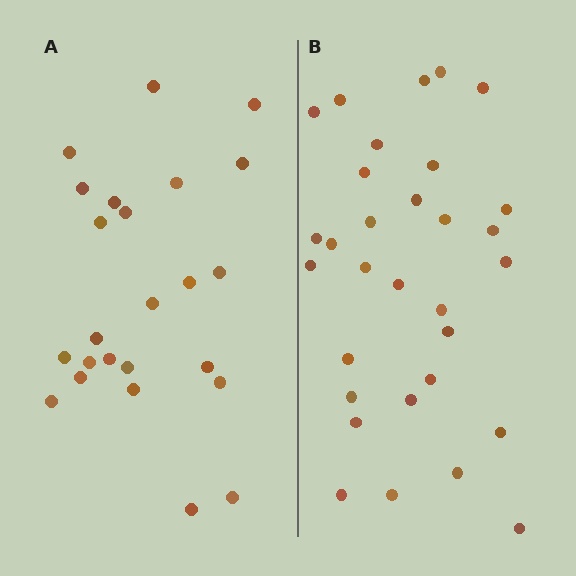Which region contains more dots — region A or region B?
Region B (the right region) has more dots.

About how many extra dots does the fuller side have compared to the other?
Region B has roughly 8 or so more dots than region A.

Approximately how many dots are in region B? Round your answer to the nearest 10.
About 30 dots. (The exact count is 31, which rounds to 30.)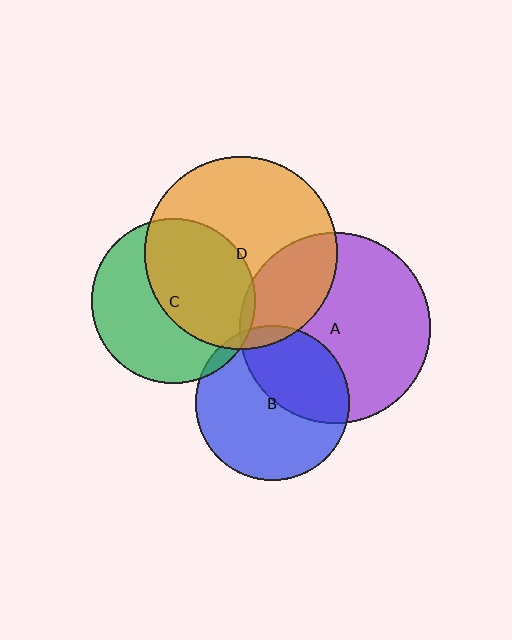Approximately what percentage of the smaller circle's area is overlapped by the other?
Approximately 5%.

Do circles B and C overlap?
Yes.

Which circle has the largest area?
Circle D (orange).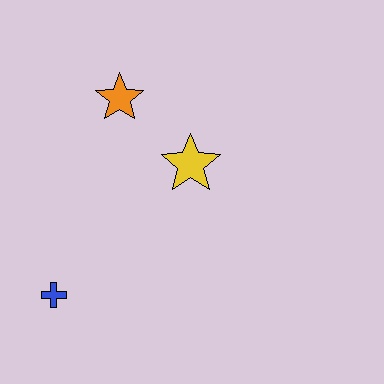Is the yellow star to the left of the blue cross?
No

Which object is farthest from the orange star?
The blue cross is farthest from the orange star.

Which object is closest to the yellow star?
The orange star is closest to the yellow star.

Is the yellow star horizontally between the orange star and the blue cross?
No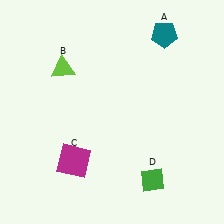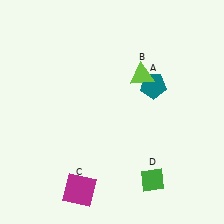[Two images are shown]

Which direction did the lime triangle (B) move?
The lime triangle (B) moved right.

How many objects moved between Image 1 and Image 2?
3 objects moved between the two images.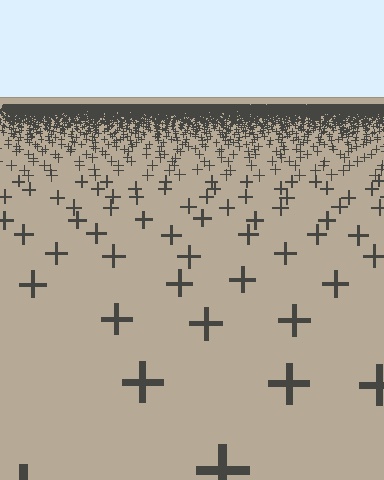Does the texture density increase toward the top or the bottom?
Density increases toward the top.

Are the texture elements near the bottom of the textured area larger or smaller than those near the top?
Larger. Near the bottom, elements are closer to the viewer and appear at a bigger on-screen size.